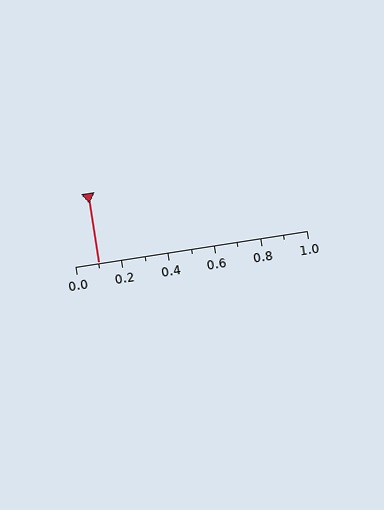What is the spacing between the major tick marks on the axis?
The major ticks are spaced 0.2 apart.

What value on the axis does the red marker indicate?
The marker indicates approximately 0.1.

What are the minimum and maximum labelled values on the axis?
The axis runs from 0.0 to 1.0.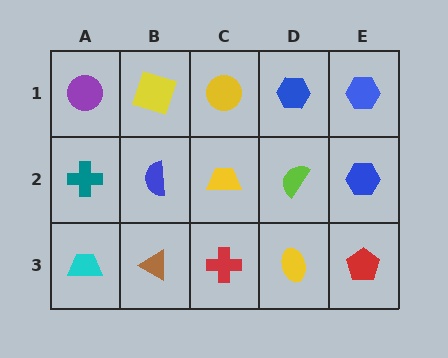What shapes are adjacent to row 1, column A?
A teal cross (row 2, column A), a yellow square (row 1, column B).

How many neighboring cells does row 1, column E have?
2.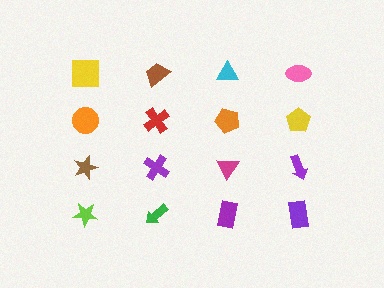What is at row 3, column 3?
A magenta triangle.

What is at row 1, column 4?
A pink ellipse.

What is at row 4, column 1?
A lime star.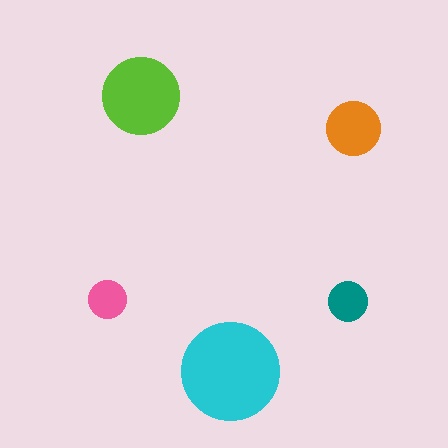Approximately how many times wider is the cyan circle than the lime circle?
About 1.5 times wider.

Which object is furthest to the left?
The pink circle is leftmost.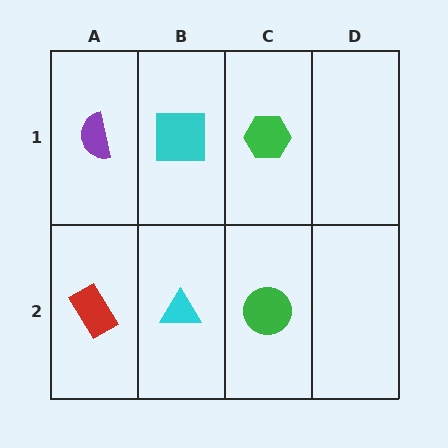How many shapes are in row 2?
3 shapes.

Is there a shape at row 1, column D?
No, that cell is empty.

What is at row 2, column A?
A red rectangle.